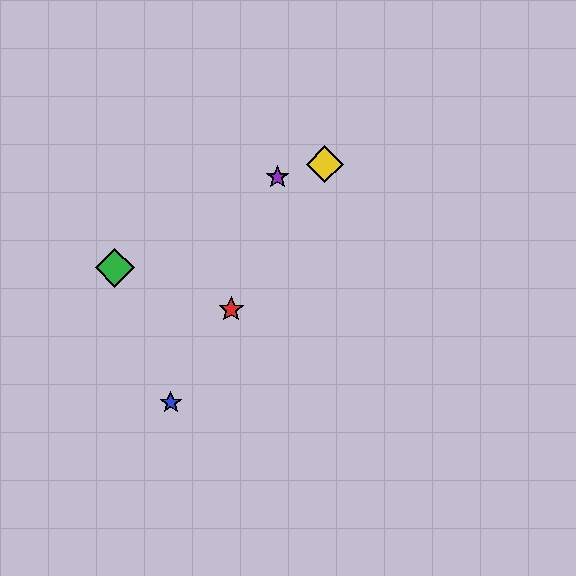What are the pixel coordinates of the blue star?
The blue star is at (171, 403).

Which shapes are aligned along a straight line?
The red star, the blue star, the yellow diamond are aligned along a straight line.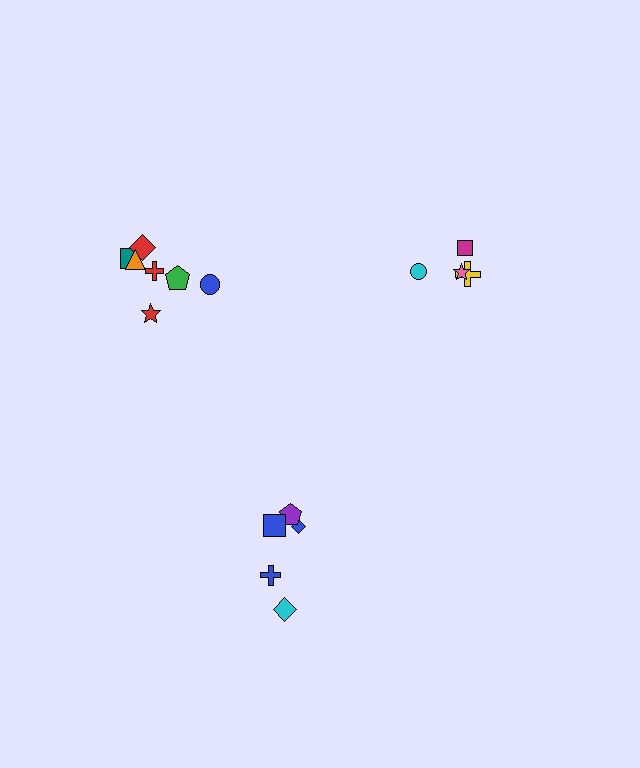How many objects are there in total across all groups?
There are 16 objects.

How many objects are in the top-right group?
There are 4 objects.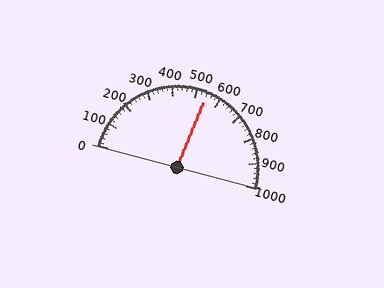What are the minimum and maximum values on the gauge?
The gauge ranges from 0 to 1000.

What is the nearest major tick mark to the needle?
The nearest major tick mark is 500.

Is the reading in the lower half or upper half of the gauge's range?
The reading is in the upper half of the range (0 to 1000).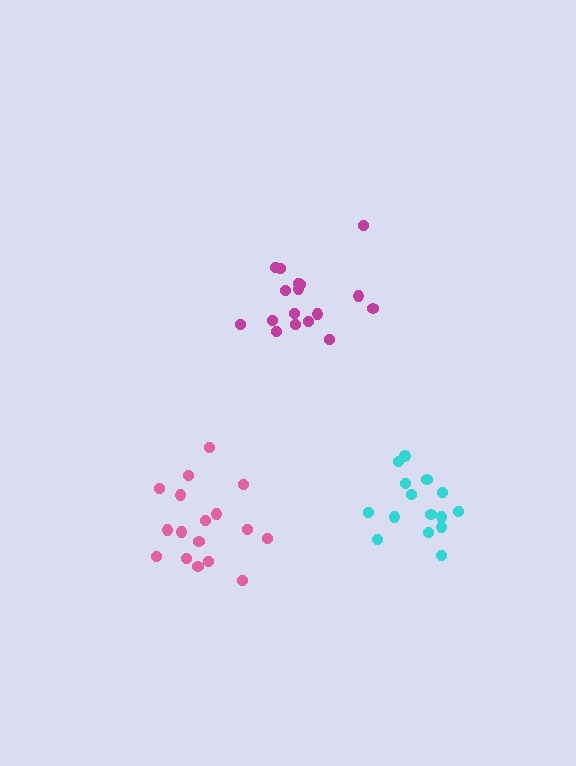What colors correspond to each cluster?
The clusters are colored: cyan, pink, magenta.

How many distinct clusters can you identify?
There are 3 distinct clusters.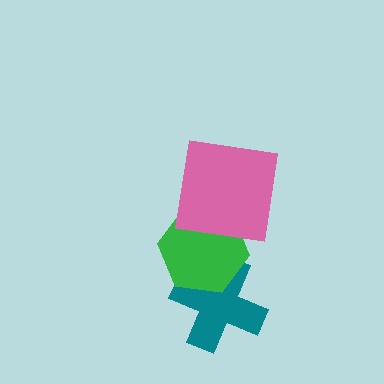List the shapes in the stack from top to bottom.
From top to bottom: the pink square, the green hexagon, the teal cross.